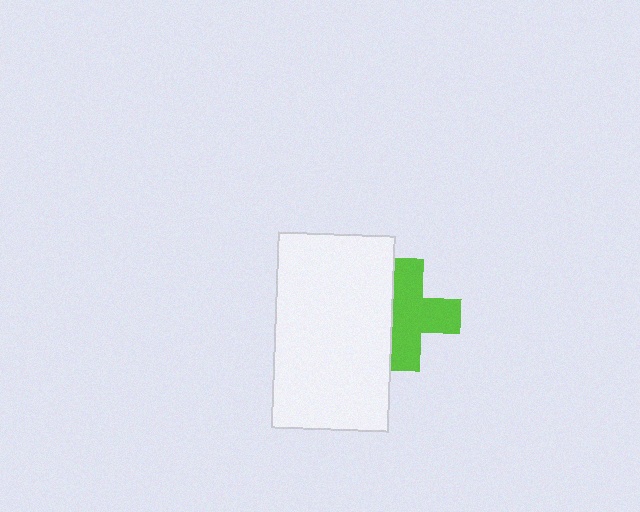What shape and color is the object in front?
The object in front is a white rectangle.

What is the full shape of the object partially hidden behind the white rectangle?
The partially hidden object is a lime cross.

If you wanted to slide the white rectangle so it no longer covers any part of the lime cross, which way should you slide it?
Slide it left — that is the most direct way to separate the two shapes.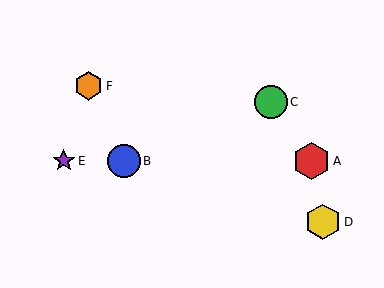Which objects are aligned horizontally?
Objects A, B, E are aligned horizontally.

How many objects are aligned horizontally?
3 objects (A, B, E) are aligned horizontally.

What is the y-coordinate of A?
Object A is at y≈161.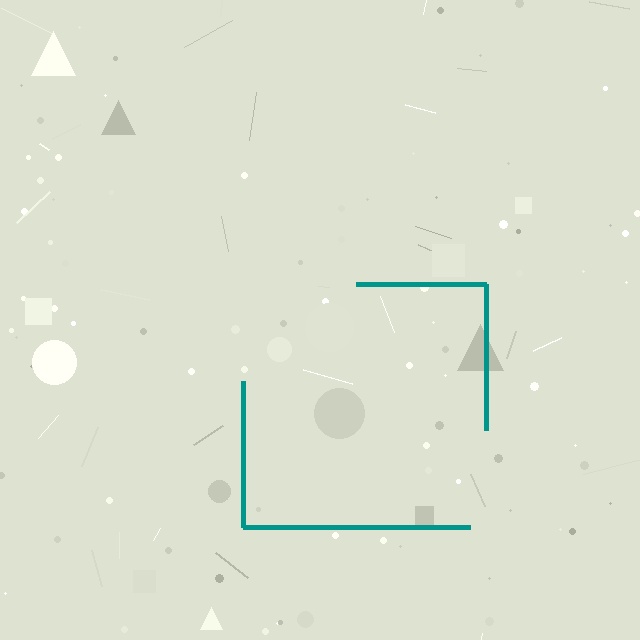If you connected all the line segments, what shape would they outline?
They would outline a square.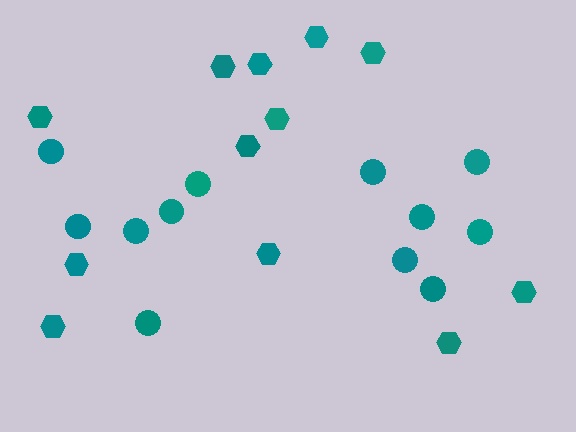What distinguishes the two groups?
There are 2 groups: one group of hexagons (12) and one group of circles (12).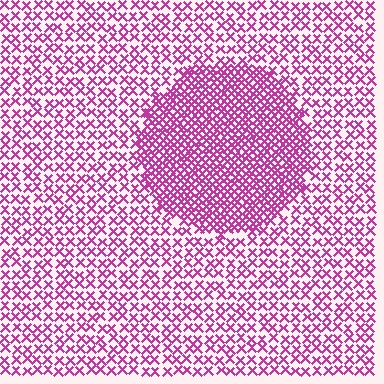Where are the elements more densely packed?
The elements are more densely packed inside the circle boundary.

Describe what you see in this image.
The image contains small magenta elements arranged at two different densities. A circle-shaped region is visible where the elements are more densely packed than the surrounding area.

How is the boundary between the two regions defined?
The boundary is defined by a change in element density (approximately 2.2x ratio). All elements are the same color, size, and shape.